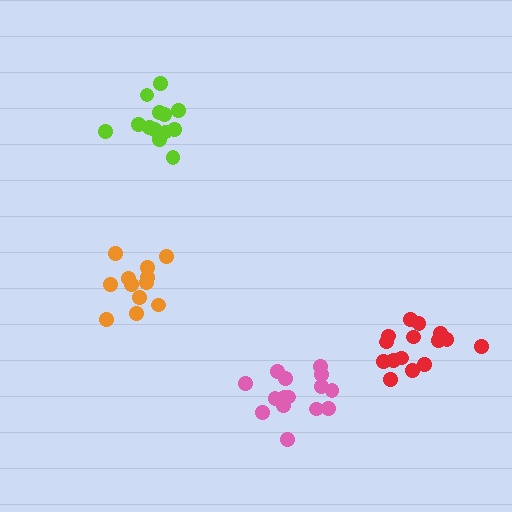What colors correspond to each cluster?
The clusters are colored: red, orange, lime, pink.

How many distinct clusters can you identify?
There are 4 distinct clusters.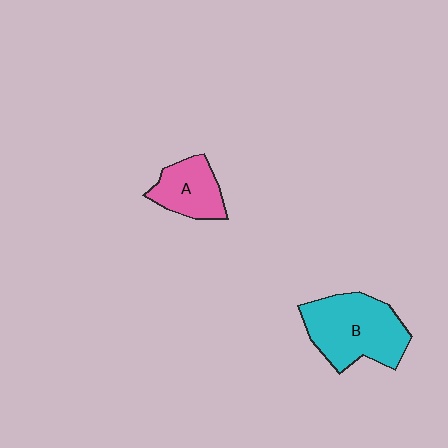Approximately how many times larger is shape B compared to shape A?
Approximately 1.8 times.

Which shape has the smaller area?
Shape A (pink).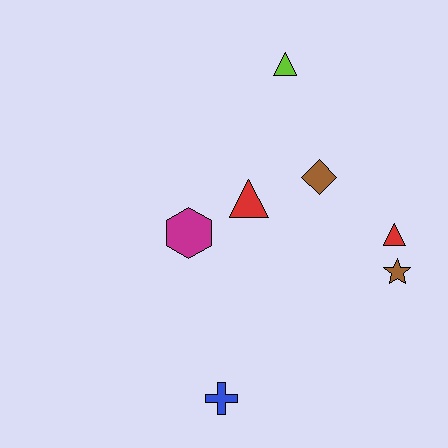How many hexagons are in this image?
There is 1 hexagon.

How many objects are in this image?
There are 7 objects.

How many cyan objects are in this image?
There are no cyan objects.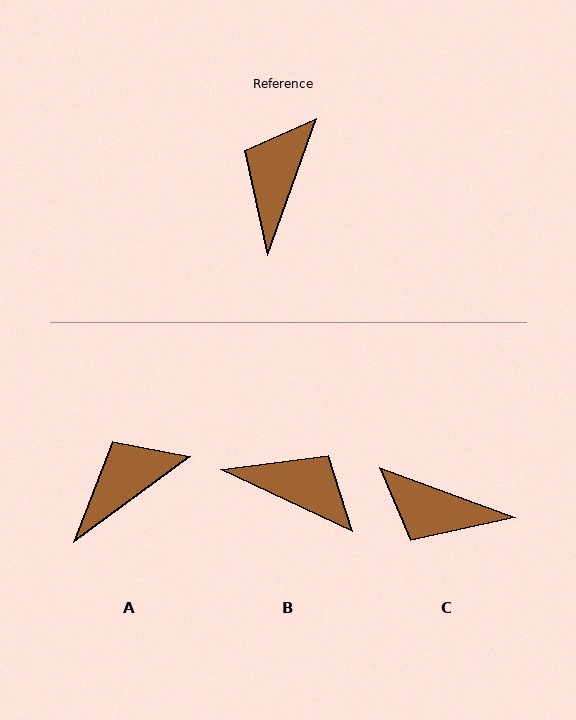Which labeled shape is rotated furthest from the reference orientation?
B, about 95 degrees away.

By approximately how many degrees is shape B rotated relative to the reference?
Approximately 95 degrees clockwise.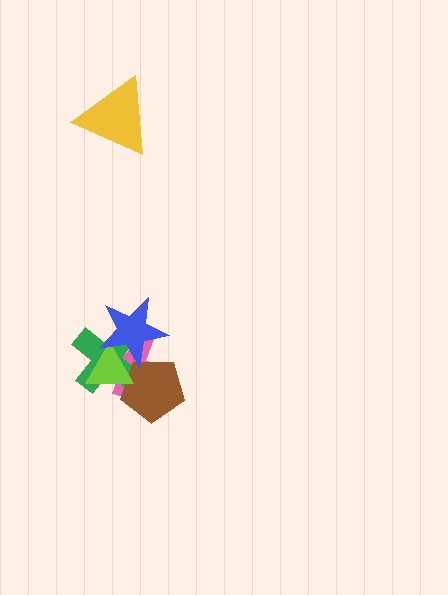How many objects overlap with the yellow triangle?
0 objects overlap with the yellow triangle.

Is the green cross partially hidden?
Yes, it is partially covered by another shape.